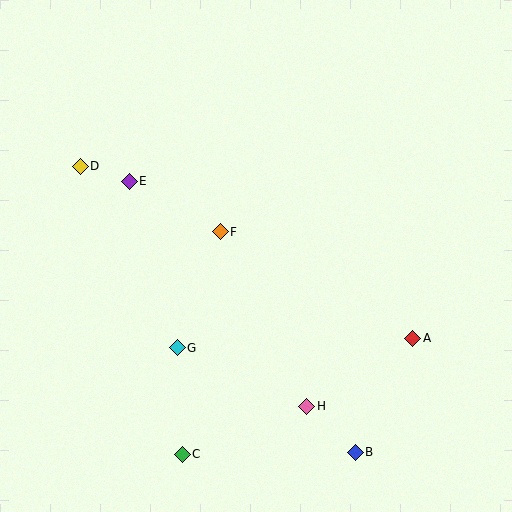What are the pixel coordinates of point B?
Point B is at (355, 452).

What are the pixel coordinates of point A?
Point A is at (413, 338).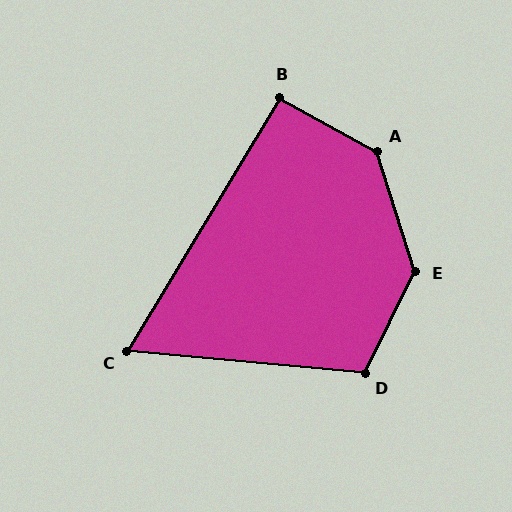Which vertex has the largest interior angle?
A, at approximately 136 degrees.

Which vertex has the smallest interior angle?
C, at approximately 64 degrees.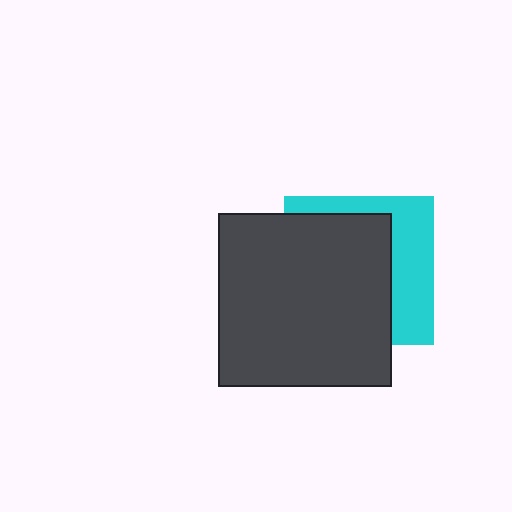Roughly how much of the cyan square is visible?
A small part of it is visible (roughly 37%).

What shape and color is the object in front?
The object in front is a dark gray square.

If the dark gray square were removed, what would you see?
You would see the complete cyan square.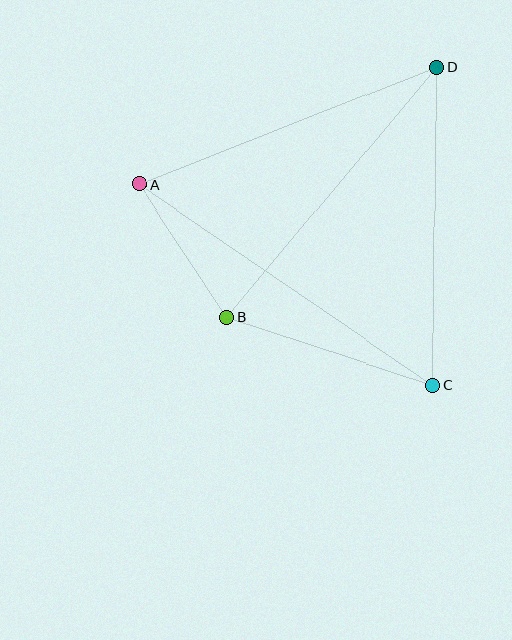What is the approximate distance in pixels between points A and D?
The distance between A and D is approximately 320 pixels.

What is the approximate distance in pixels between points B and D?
The distance between B and D is approximately 326 pixels.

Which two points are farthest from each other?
Points A and C are farthest from each other.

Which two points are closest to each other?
Points A and B are closest to each other.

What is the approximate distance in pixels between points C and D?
The distance between C and D is approximately 318 pixels.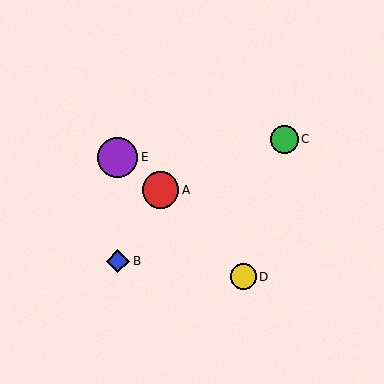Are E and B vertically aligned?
Yes, both are at x≈118.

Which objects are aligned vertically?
Objects B, E are aligned vertically.